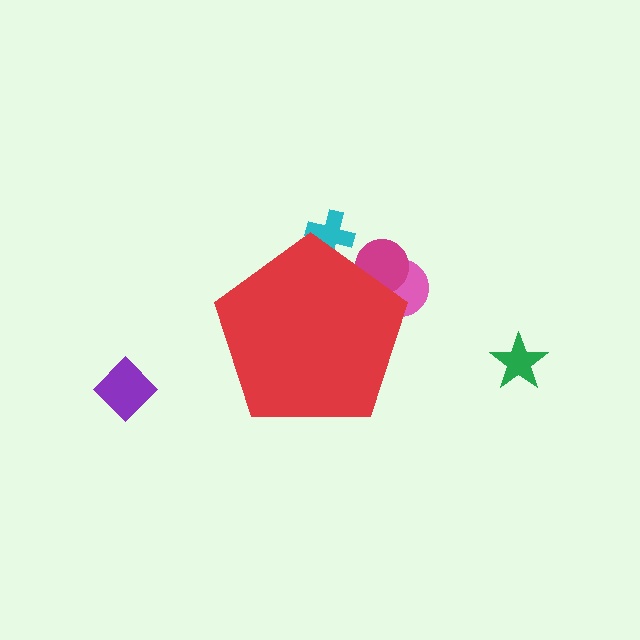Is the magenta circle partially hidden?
Yes, the magenta circle is partially hidden behind the red pentagon.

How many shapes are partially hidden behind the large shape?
3 shapes are partially hidden.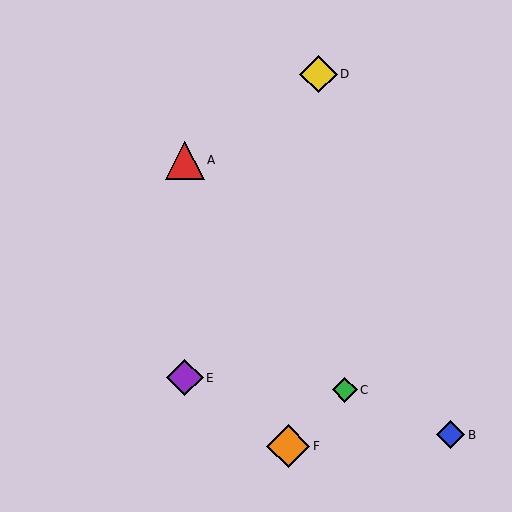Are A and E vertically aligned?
Yes, both are at x≈185.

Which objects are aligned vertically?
Objects A, E are aligned vertically.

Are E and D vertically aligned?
No, E is at x≈185 and D is at x≈318.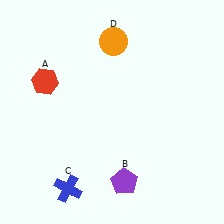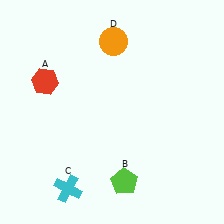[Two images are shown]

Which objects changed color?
B changed from purple to lime. C changed from blue to cyan.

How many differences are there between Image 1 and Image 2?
There are 2 differences between the two images.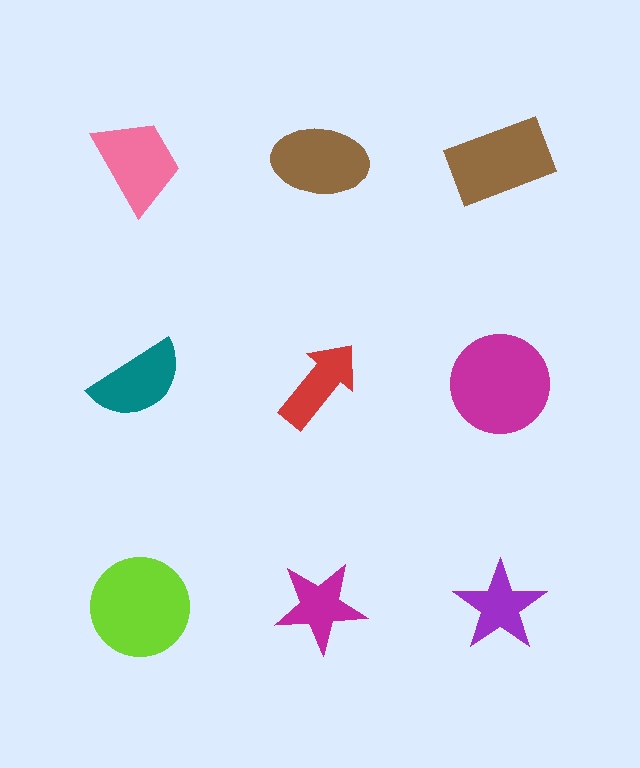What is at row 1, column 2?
A brown ellipse.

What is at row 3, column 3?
A purple star.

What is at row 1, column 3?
A brown rectangle.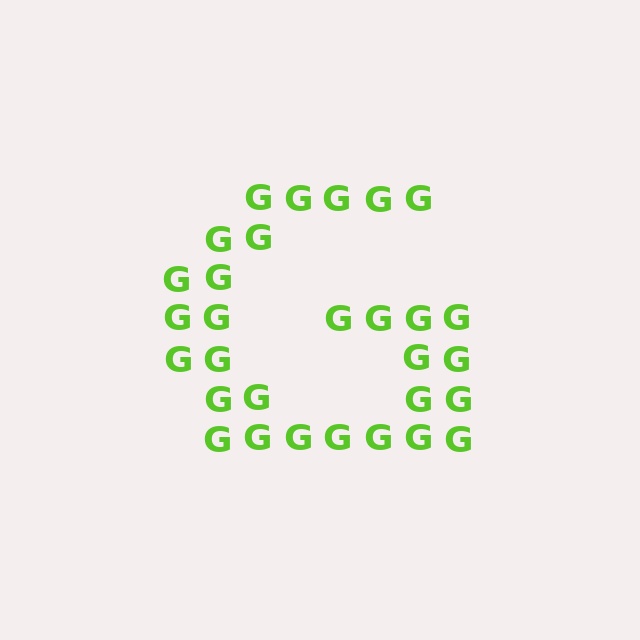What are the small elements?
The small elements are letter G's.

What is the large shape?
The large shape is the letter G.